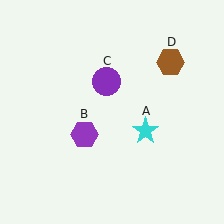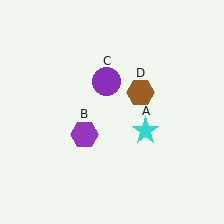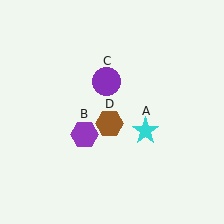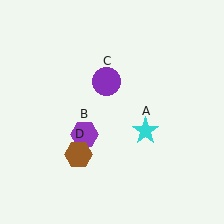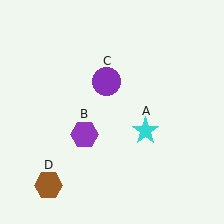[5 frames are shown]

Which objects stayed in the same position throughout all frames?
Cyan star (object A) and purple hexagon (object B) and purple circle (object C) remained stationary.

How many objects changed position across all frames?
1 object changed position: brown hexagon (object D).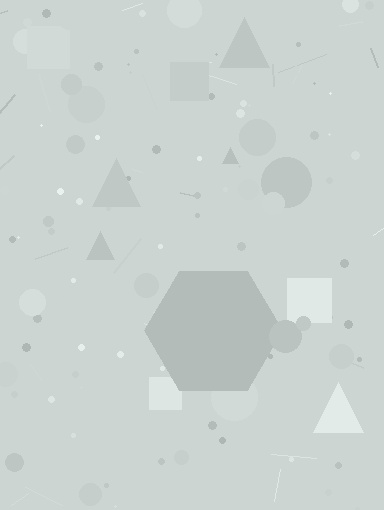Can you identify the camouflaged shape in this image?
The camouflaged shape is a hexagon.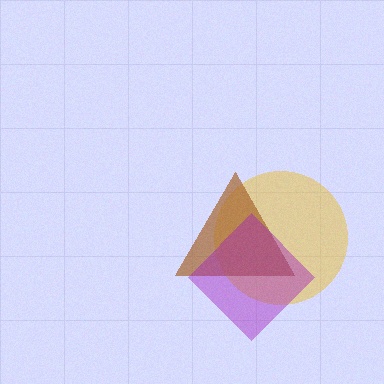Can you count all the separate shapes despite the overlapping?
Yes, there are 3 separate shapes.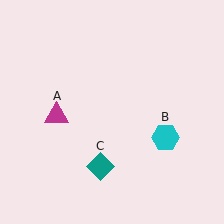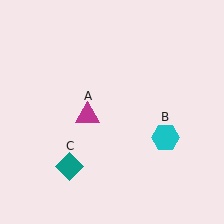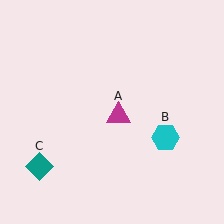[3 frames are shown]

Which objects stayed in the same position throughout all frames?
Cyan hexagon (object B) remained stationary.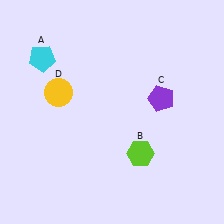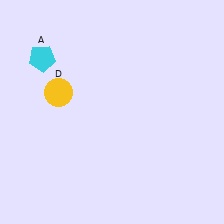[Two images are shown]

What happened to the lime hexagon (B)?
The lime hexagon (B) was removed in Image 2. It was in the bottom-right area of Image 1.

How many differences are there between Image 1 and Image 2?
There are 2 differences between the two images.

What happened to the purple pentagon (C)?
The purple pentagon (C) was removed in Image 2. It was in the top-right area of Image 1.